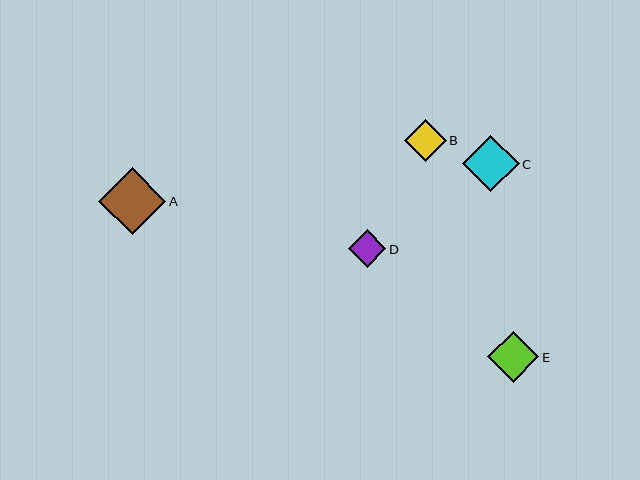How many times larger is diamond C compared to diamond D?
Diamond C is approximately 1.5 times the size of diamond D.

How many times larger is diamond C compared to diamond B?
Diamond C is approximately 1.4 times the size of diamond B.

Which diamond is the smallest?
Diamond D is the smallest with a size of approximately 38 pixels.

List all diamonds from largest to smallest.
From largest to smallest: A, C, E, B, D.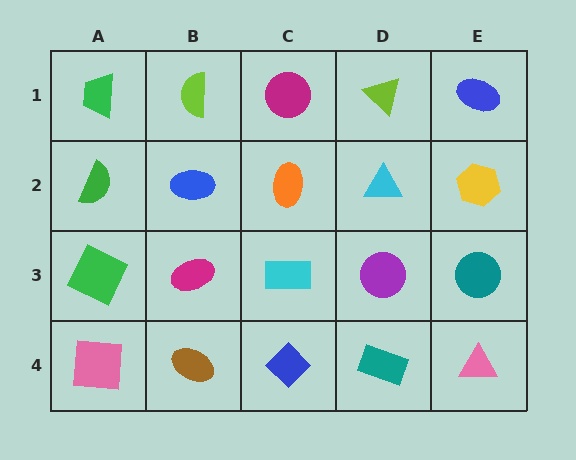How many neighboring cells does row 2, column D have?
4.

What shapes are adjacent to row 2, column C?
A magenta circle (row 1, column C), a cyan rectangle (row 3, column C), a blue ellipse (row 2, column B), a cyan triangle (row 2, column D).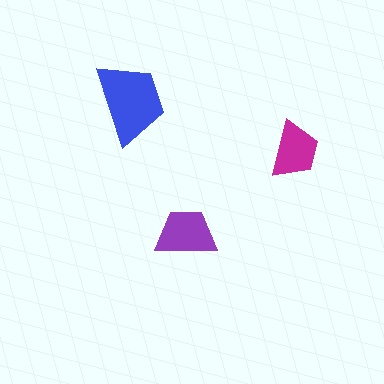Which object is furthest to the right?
The magenta trapezoid is rightmost.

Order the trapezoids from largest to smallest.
the blue one, the purple one, the magenta one.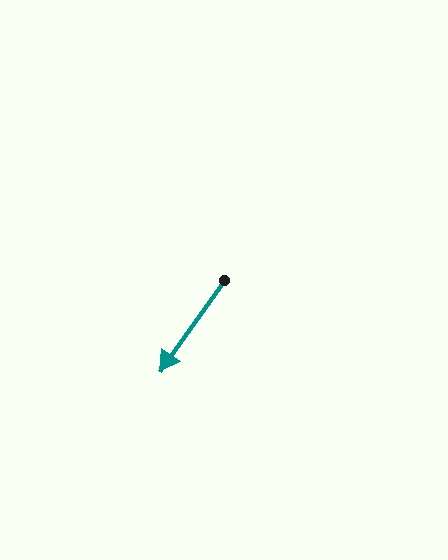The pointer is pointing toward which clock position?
Roughly 7 o'clock.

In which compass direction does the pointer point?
Southwest.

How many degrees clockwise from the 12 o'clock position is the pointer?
Approximately 215 degrees.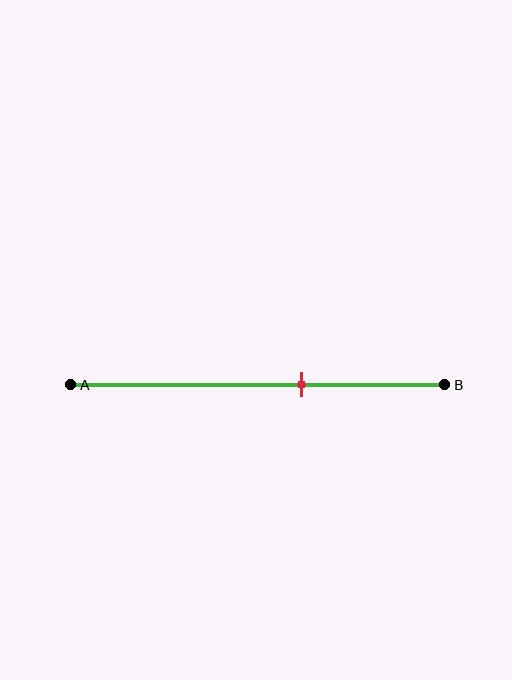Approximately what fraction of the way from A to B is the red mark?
The red mark is approximately 60% of the way from A to B.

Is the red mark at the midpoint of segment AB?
No, the mark is at about 60% from A, not at the 50% midpoint.